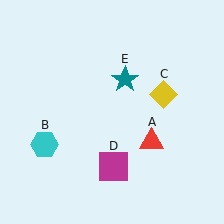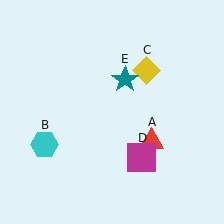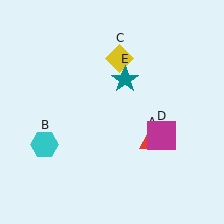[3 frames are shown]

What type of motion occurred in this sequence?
The yellow diamond (object C), magenta square (object D) rotated counterclockwise around the center of the scene.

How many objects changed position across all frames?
2 objects changed position: yellow diamond (object C), magenta square (object D).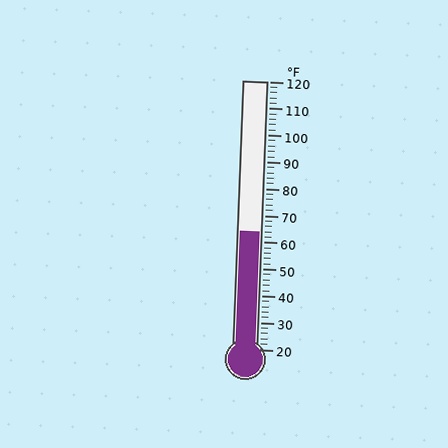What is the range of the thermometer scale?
The thermometer scale ranges from 20°F to 120°F.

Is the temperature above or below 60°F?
The temperature is above 60°F.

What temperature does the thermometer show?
The thermometer shows approximately 64°F.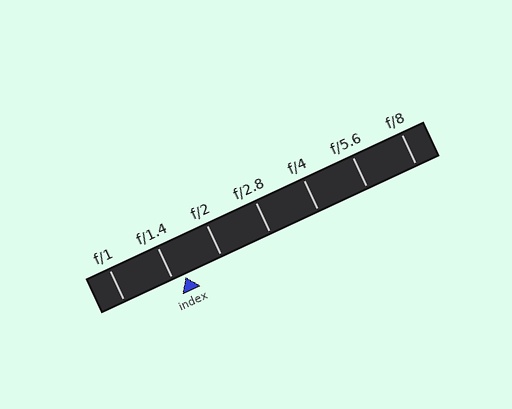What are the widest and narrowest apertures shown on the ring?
The widest aperture shown is f/1 and the narrowest is f/8.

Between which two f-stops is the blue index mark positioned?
The index mark is between f/1.4 and f/2.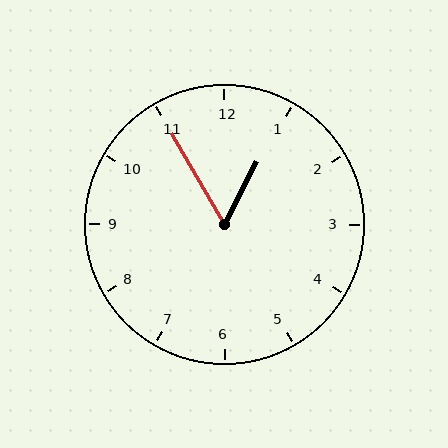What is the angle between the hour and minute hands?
Approximately 58 degrees.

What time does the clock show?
12:55.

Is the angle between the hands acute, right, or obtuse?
It is acute.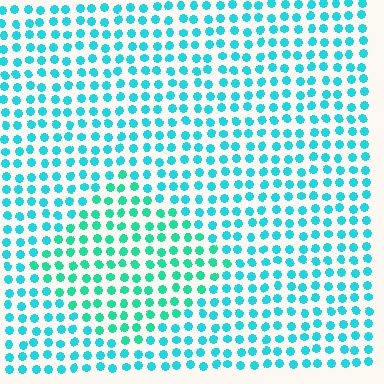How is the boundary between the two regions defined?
The boundary is defined purely by a slight shift in hue (about 25 degrees). Spacing, size, and orientation are identical on both sides.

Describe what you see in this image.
The image is filled with small cyan elements in a uniform arrangement. A diamond-shaped region is visible where the elements are tinted to a slightly different hue, forming a subtle color boundary.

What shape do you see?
I see a diamond.